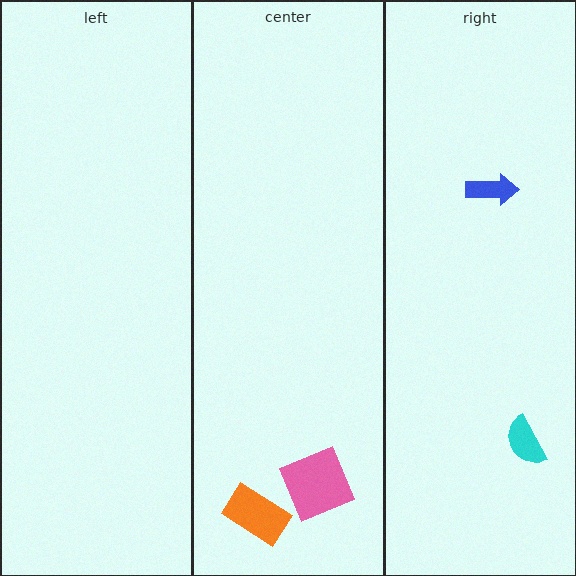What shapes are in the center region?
The pink square, the orange rectangle.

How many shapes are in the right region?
2.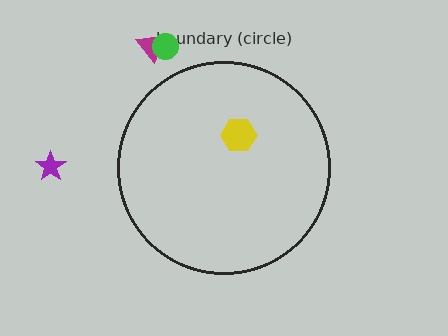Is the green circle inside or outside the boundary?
Outside.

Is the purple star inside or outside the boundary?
Outside.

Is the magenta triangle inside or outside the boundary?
Outside.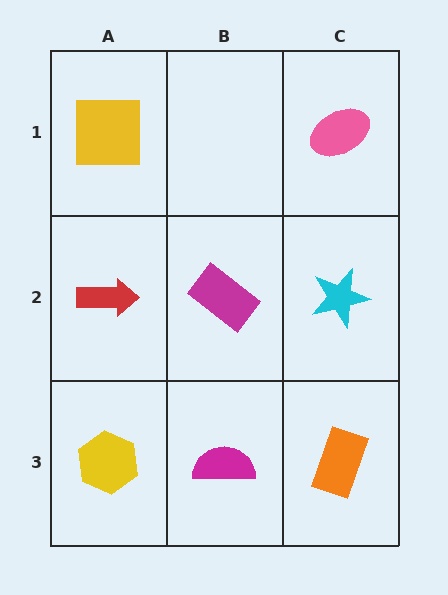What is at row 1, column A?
A yellow square.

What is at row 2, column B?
A magenta rectangle.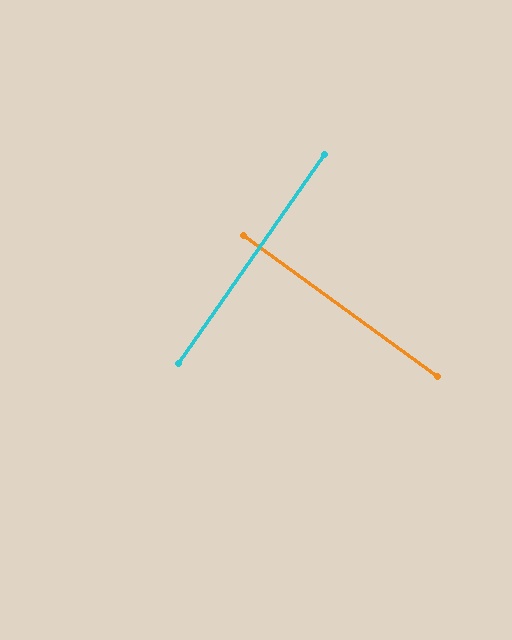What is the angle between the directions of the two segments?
Approximately 89 degrees.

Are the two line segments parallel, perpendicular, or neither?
Perpendicular — they meet at approximately 89°.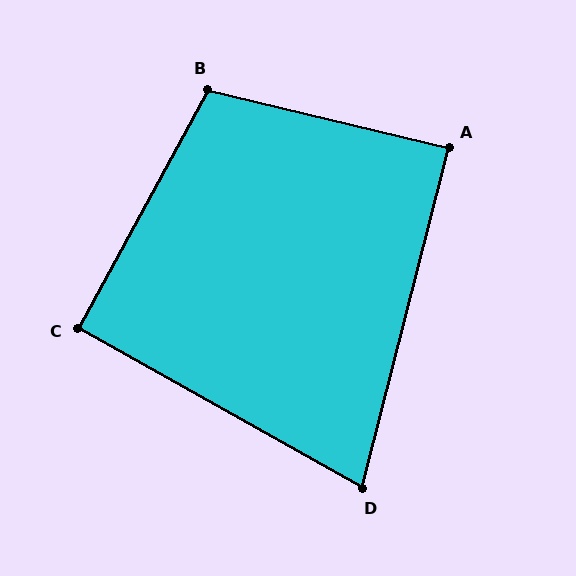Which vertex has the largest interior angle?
B, at approximately 105 degrees.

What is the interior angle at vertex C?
Approximately 91 degrees (approximately right).